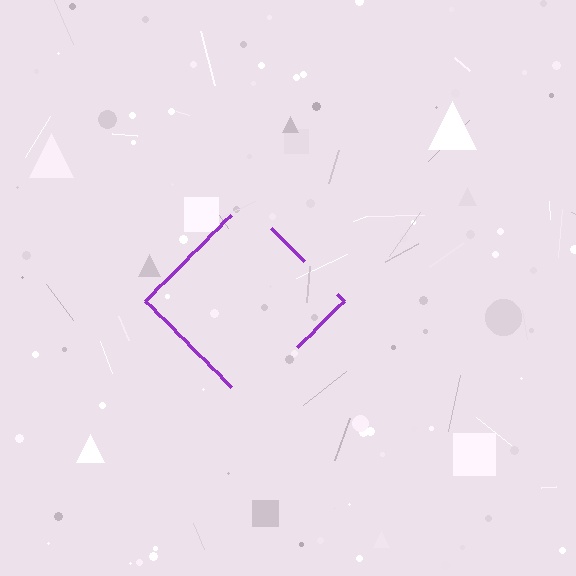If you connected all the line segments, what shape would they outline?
They would outline a diamond.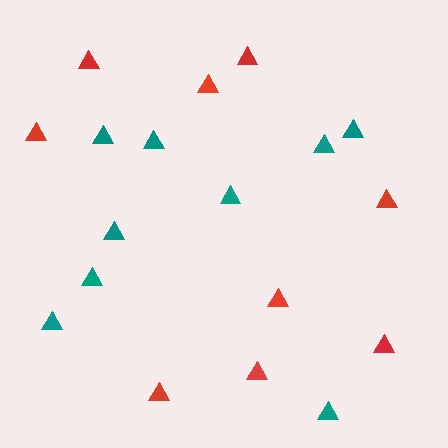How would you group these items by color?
There are 2 groups: one group of red triangles (9) and one group of teal triangles (9).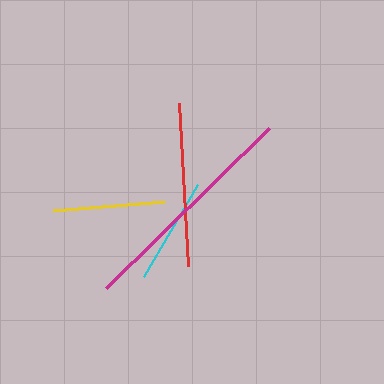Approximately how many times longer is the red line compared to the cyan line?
The red line is approximately 1.5 times the length of the cyan line.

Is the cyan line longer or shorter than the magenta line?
The magenta line is longer than the cyan line.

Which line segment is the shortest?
The cyan line is the shortest at approximately 106 pixels.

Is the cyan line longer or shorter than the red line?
The red line is longer than the cyan line.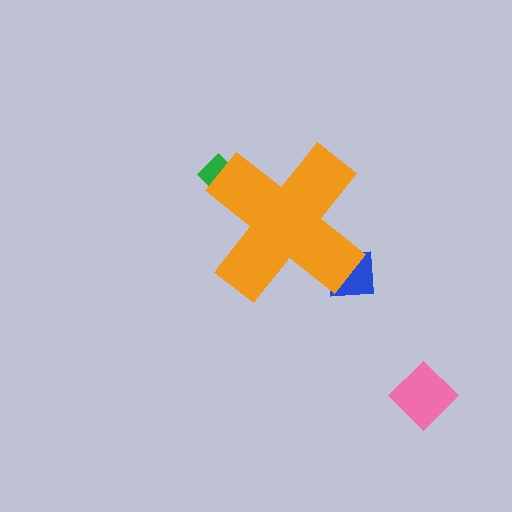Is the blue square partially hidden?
Yes, the blue square is partially hidden behind the orange cross.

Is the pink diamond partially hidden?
No, the pink diamond is fully visible.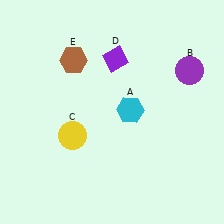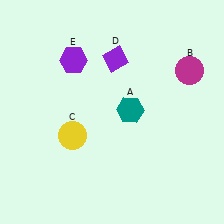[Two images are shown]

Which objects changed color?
A changed from cyan to teal. B changed from purple to magenta. E changed from brown to purple.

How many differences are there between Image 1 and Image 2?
There are 3 differences between the two images.